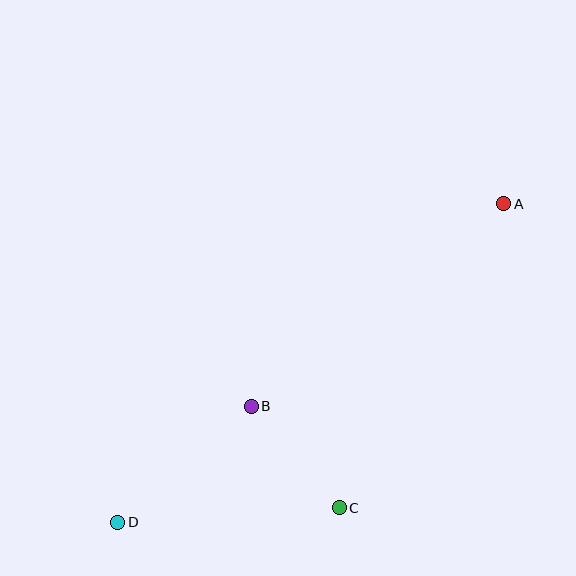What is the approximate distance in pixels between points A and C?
The distance between A and C is approximately 345 pixels.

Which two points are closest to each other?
Points B and C are closest to each other.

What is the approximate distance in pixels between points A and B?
The distance between A and B is approximately 323 pixels.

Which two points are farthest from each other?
Points A and D are farthest from each other.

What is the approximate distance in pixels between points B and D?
The distance between B and D is approximately 177 pixels.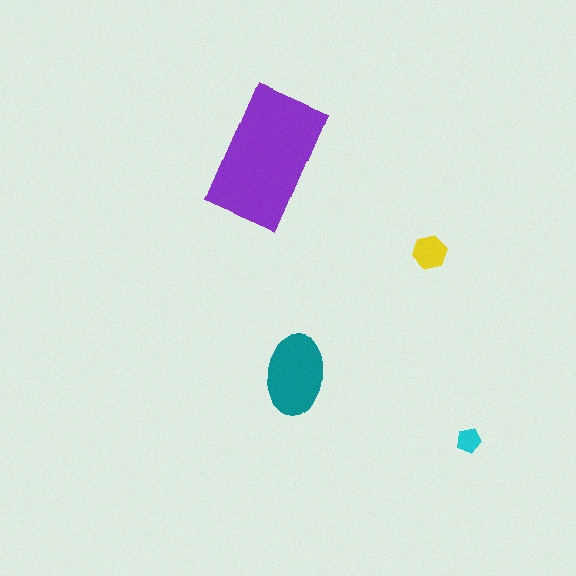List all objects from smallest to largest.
The cyan pentagon, the yellow hexagon, the teal ellipse, the purple rectangle.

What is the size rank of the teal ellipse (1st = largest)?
2nd.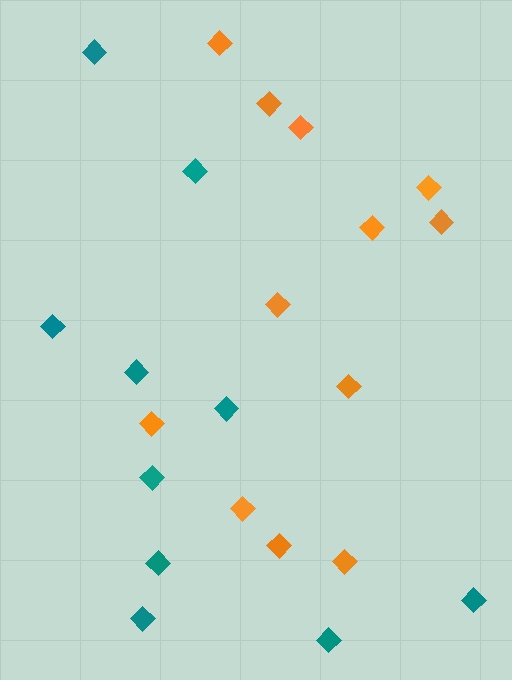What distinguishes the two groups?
There are 2 groups: one group of orange diamonds (12) and one group of teal diamonds (10).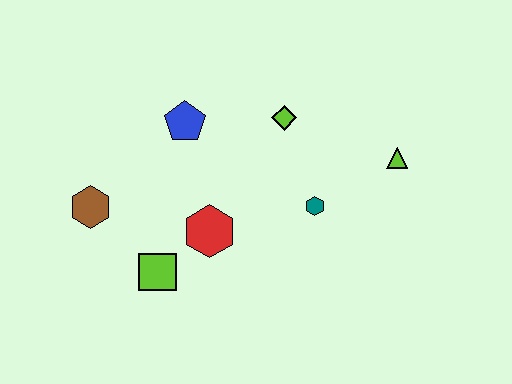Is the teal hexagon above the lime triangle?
No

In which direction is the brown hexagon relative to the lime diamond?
The brown hexagon is to the left of the lime diamond.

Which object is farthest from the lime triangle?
The brown hexagon is farthest from the lime triangle.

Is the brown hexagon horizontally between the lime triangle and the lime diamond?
No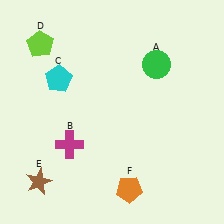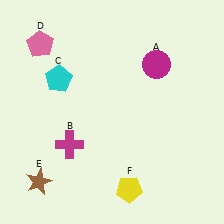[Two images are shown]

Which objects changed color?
A changed from green to magenta. D changed from lime to pink. F changed from orange to yellow.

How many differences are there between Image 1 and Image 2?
There are 3 differences between the two images.